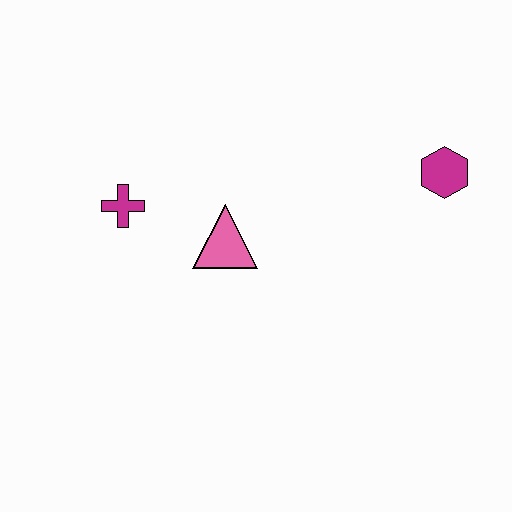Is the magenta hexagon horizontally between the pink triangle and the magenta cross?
No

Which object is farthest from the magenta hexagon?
The magenta cross is farthest from the magenta hexagon.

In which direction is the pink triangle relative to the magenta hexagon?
The pink triangle is to the left of the magenta hexagon.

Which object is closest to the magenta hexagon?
The pink triangle is closest to the magenta hexagon.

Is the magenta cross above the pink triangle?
Yes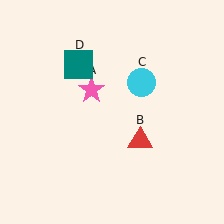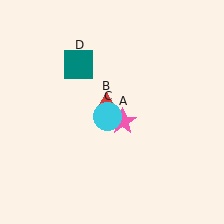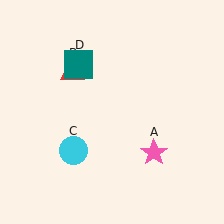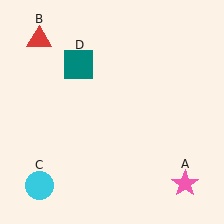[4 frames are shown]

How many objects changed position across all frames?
3 objects changed position: pink star (object A), red triangle (object B), cyan circle (object C).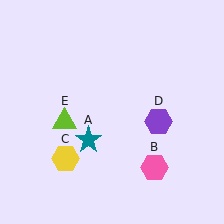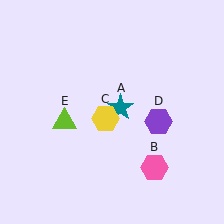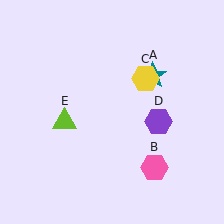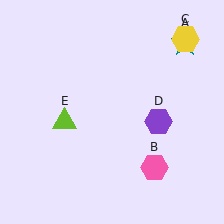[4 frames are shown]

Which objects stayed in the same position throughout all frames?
Pink hexagon (object B) and purple hexagon (object D) and lime triangle (object E) remained stationary.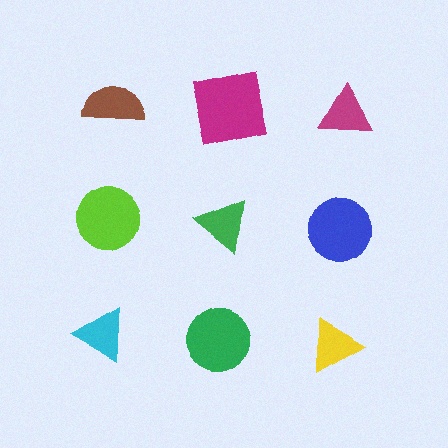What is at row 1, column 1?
A brown semicircle.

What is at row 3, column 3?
A yellow triangle.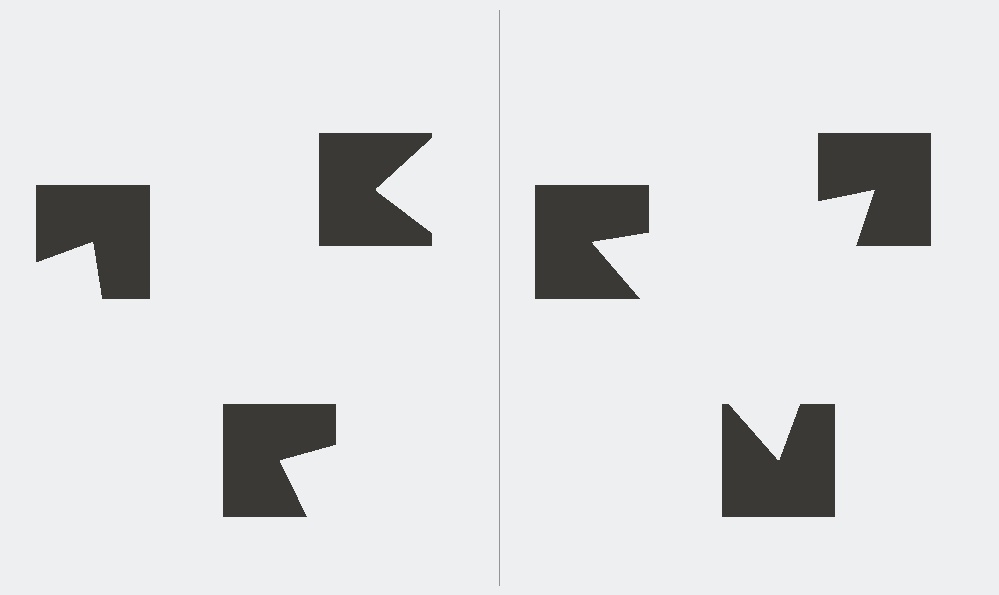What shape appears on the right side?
An illusory triangle.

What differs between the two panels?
The notched squares are positioned identically on both sides; only the wedge orientations differ. On the right they align to a triangle; on the left they are misaligned.